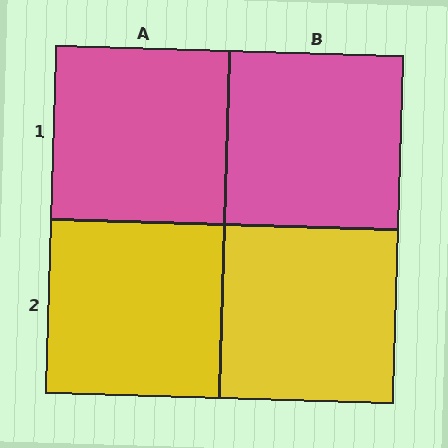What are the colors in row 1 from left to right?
Pink, pink.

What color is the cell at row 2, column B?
Yellow.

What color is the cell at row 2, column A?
Yellow.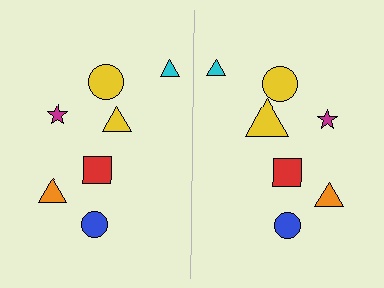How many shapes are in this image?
There are 14 shapes in this image.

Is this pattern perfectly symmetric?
No, the pattern is not perfectly symmetric. The yellow triangle on the right side has a different size than its mirror counterpart.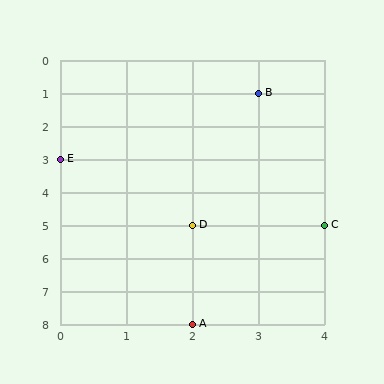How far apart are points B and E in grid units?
Points B and E are 3 columns and 2 rows apart (about 3.6 grid units diagonally).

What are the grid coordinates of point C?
Point C is at grid coordinates (4, 5).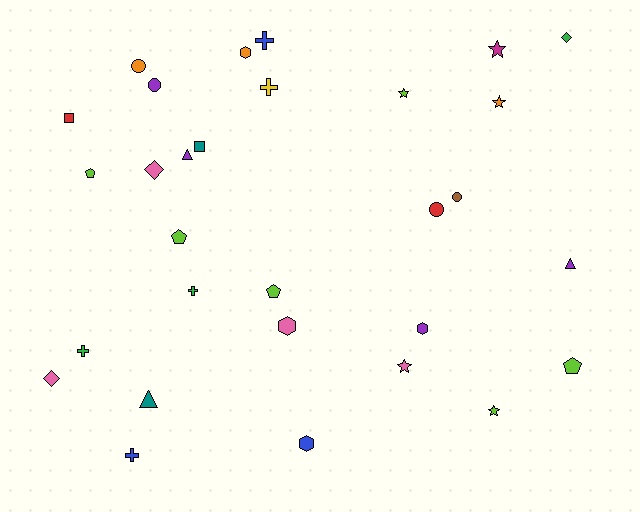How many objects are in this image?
There are 30 objects.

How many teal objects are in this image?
There are 2 teal objects.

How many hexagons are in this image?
There are 4 hexagons.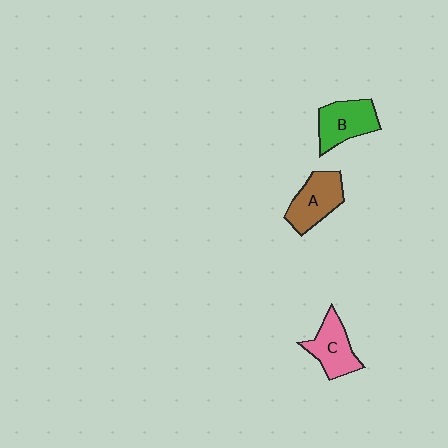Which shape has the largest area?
Shape A (brown).